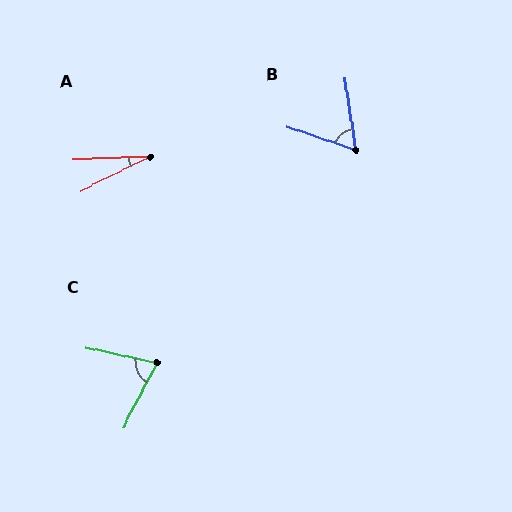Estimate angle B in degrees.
Approximately 63 degrees.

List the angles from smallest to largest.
A (24°), B (63°), C (75°).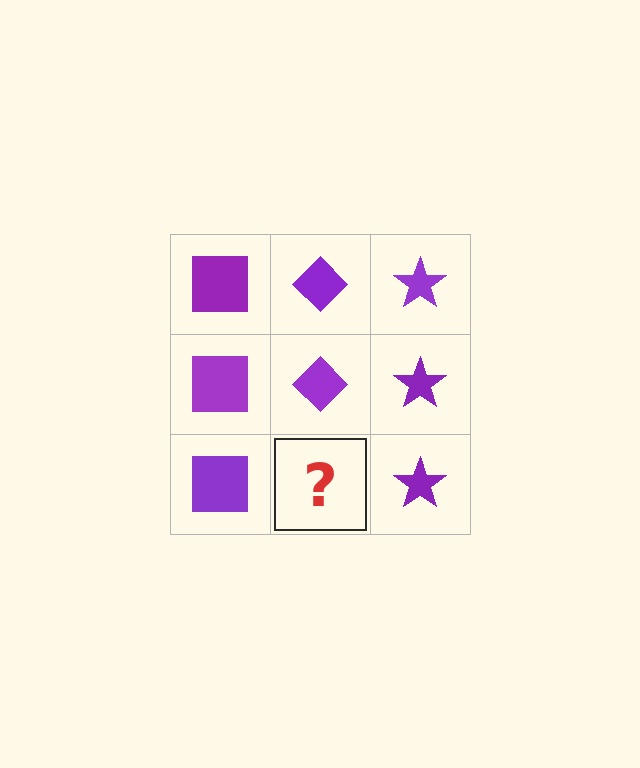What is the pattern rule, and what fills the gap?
The rule is that each column has a consistent shape. The gap should be filled with a purple diamond.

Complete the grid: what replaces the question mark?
The question mark should be replaced with a purple diamond.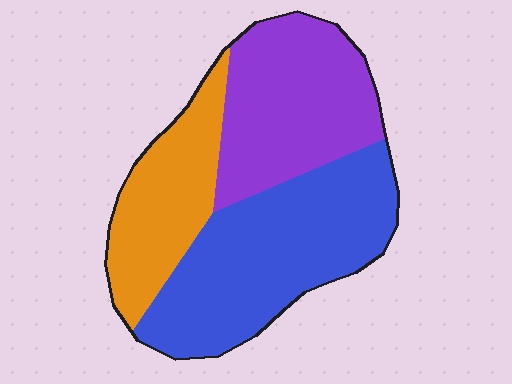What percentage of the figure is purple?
Purple takes up about one third (1/3) of the figure.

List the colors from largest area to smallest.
From largest to smallest: blue, purple, orange.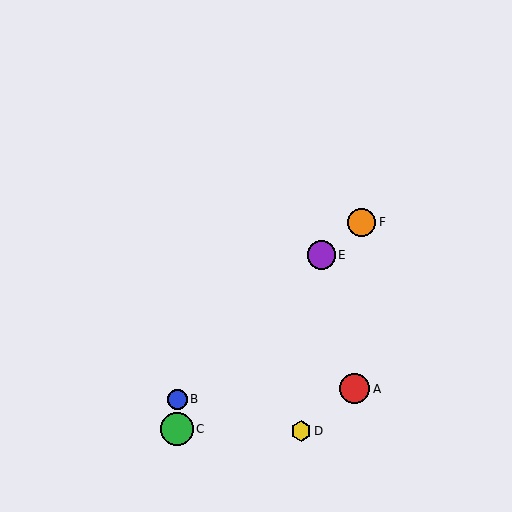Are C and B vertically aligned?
Yes, both are at x≈177.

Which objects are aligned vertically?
Objects B, C are aligned vertically.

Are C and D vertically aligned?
No, C is at x≈177 and D is at x≈301.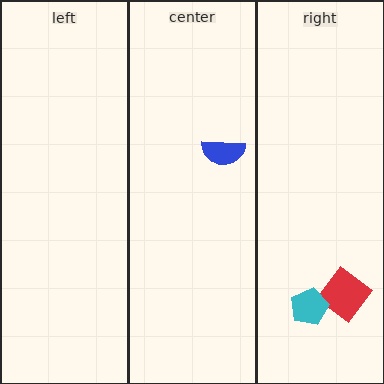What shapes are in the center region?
The blue semicircle.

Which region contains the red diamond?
The right region.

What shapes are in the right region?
The red diamond, the cyan pentagon.